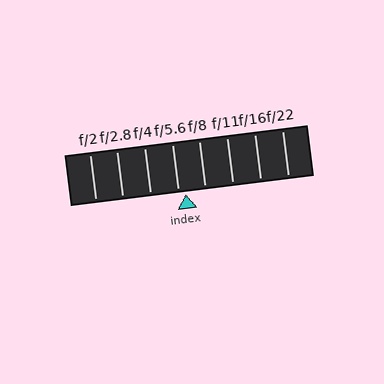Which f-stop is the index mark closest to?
The index mark is closest to f/5.6.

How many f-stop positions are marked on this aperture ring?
There are 8 f-stop positions marked.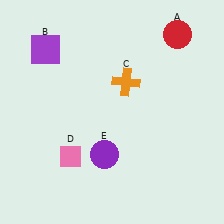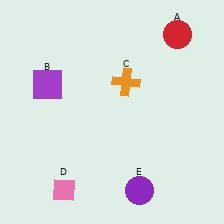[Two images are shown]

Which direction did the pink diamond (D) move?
The pink diamond (D) moved down.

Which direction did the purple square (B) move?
The purple square (B) moved down.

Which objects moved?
The objects that moved are: the purple square (B), the pink diamond (D), the purple circle (E).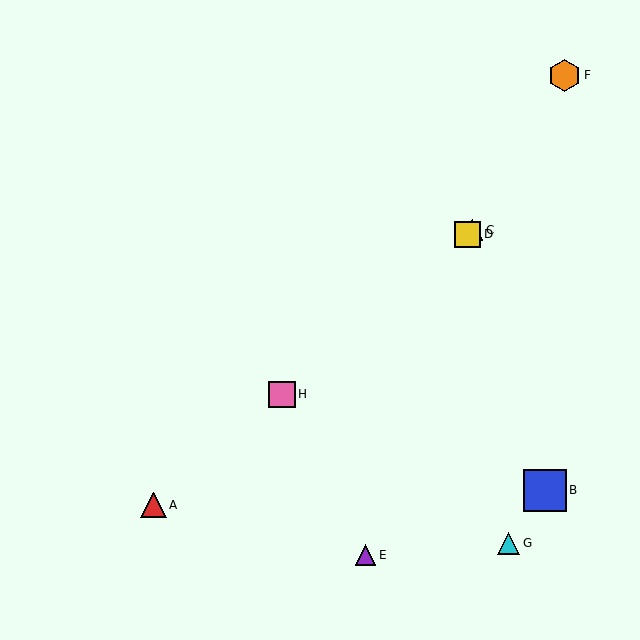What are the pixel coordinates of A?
Object A is at (154, 505).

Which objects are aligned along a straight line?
Objects A, C, D, H are aligned along a straight line.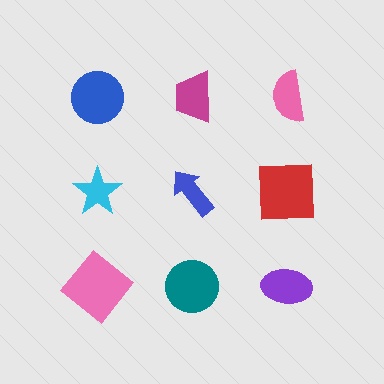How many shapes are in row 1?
3 shapes.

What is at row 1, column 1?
A blue circle.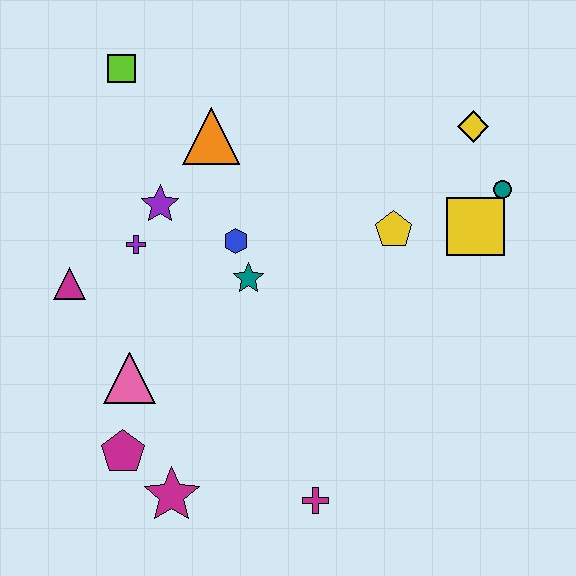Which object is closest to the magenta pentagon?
The magenta star is closest to the magenta pentagon.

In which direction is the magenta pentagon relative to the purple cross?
The magenta pentagon is below the purple cross.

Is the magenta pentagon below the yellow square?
Yes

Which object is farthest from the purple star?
The teal circle is farthest from the purple star.